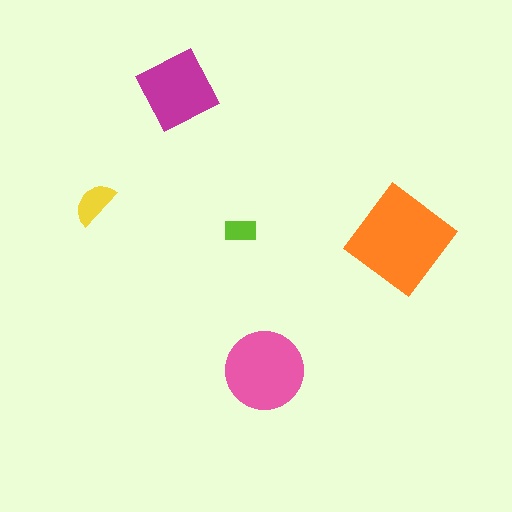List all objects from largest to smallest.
The orange diamond, the pink circle, the magenta square, the yellow semicircle, the lime rectangle.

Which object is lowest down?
The pink circle is bottommost.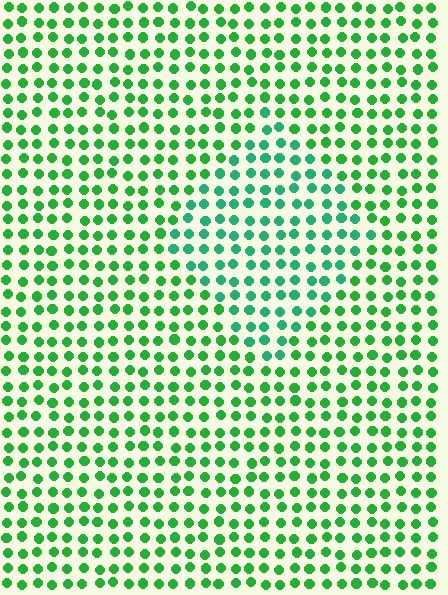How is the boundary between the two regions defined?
The boundary is defined purely by a slight shift in hue (about 27 degrees). Spacing, size, and orientation are identical on both sides.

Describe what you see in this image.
The image is filled with small green elements in a uniform arrangement. A diamond-shaped region is visible where the elements are tinted to a slightly different hue, forming a subtle color boundary.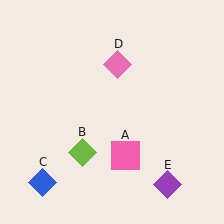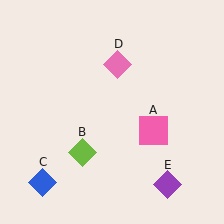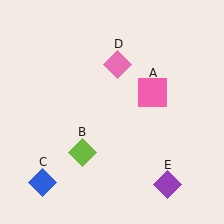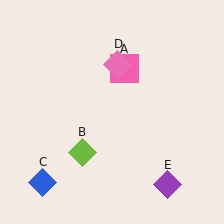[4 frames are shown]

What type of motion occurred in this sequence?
The pink square (object A) rotated counterclockwise around the center of the scene.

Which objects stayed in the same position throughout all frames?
Lime diamond (object B) and blue diamond (object C) and pink diamond (object D) and purple diamond (object E) remained stationary.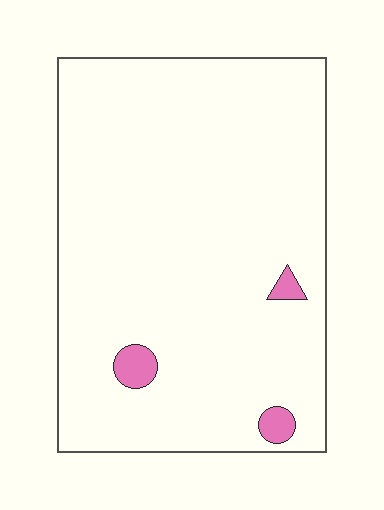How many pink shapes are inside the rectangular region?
3.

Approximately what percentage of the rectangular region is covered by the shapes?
Approximately 5%.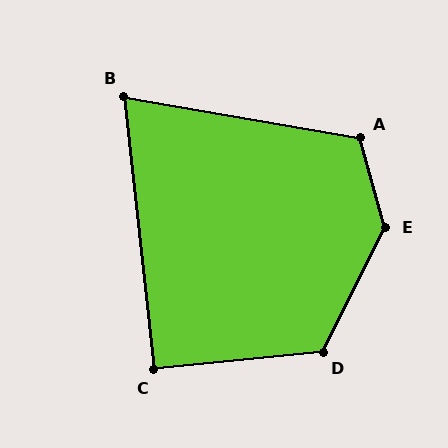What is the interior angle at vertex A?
Approximately 115 degrees (obtuse).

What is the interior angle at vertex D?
Approximately 123 degrees (obtuse).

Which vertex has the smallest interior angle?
B, at approximately 74 degrees.